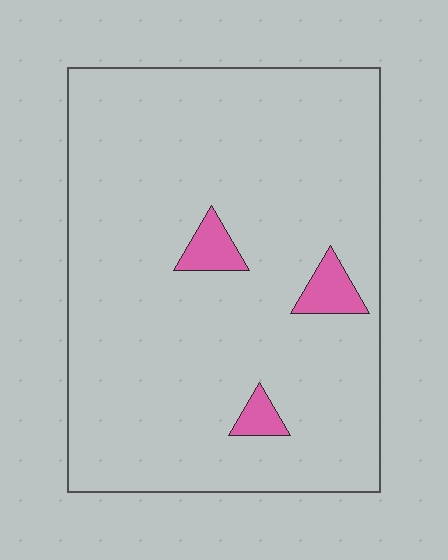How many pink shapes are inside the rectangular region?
3.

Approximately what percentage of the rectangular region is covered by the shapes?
Approximately 5%.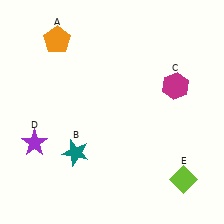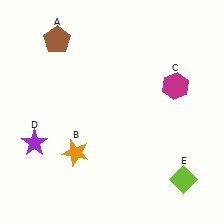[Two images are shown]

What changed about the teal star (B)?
In Image 1, B is teal. In Image 2, it changed to orange.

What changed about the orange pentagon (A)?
In Image 1, A is orange. In Image 2, it changed to brown.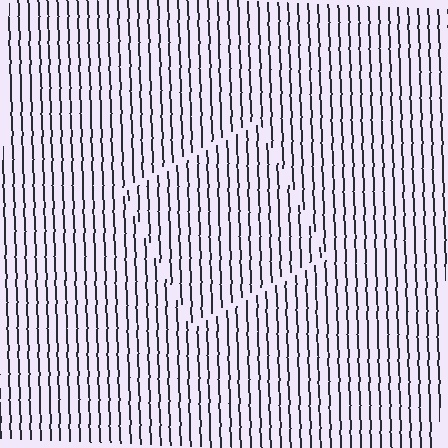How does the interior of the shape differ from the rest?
The interior of the shape contains the same grating, shifted by half a period — the contour is defined by the phase discontinuity where line-ends from the inner and outer gratings abut.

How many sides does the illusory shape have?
4 sides — the line-ends trace a square.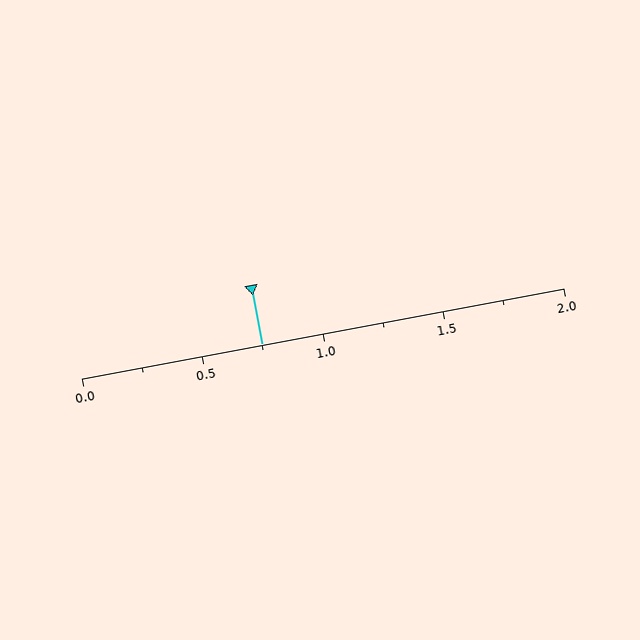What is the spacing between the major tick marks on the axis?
The major ticks are spaced 0.5 apart.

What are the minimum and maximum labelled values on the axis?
The axis runs from 0.0 to 2.0.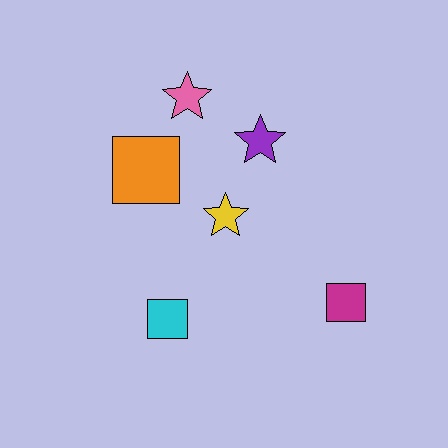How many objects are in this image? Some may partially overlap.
There are 6 objects.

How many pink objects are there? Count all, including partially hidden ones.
There is 1 pink object.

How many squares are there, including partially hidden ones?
There are 3 squares.